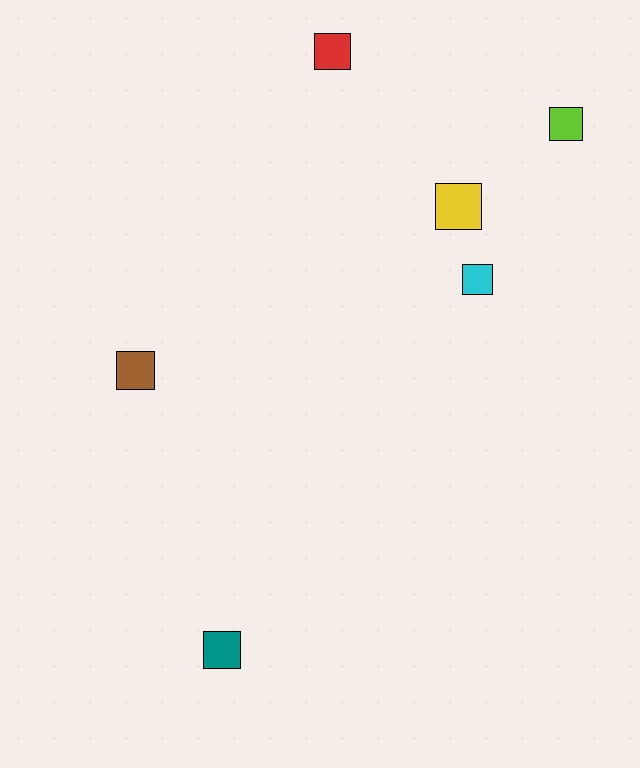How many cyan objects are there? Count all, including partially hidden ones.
There is 1 cyan object.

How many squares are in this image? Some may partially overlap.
There are 6 squares.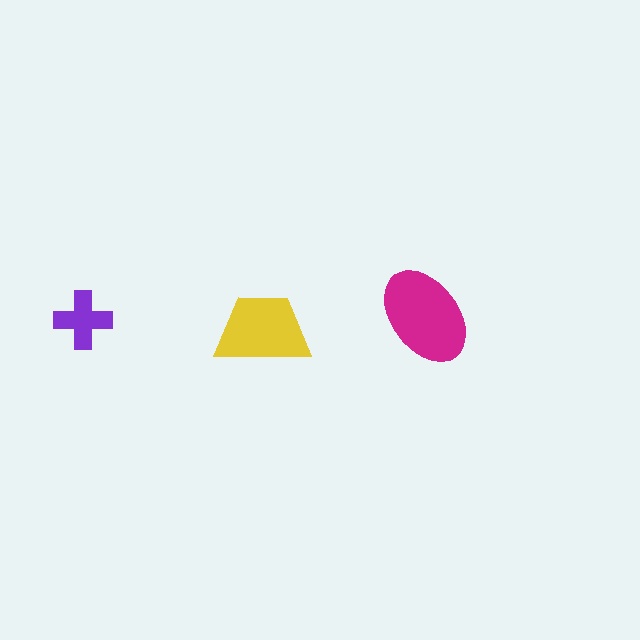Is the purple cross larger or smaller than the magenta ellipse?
Smaller.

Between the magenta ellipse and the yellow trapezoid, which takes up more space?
The magenta ellipse.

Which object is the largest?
The magenta ellipse.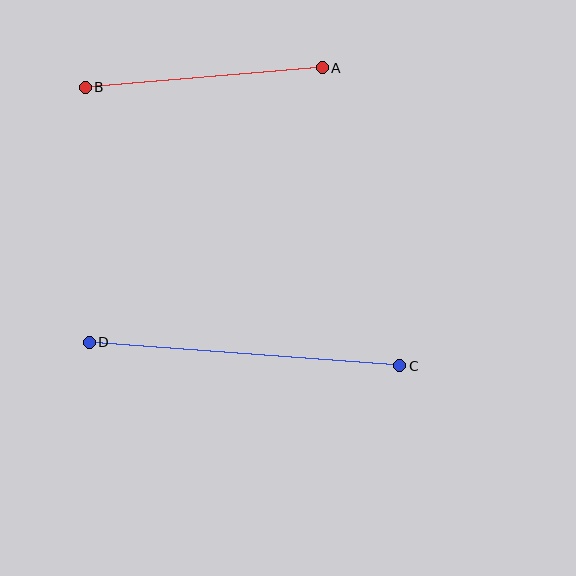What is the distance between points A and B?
The distance is approximately 238 pixels.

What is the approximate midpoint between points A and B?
The midpoint is at approximately (204, 77) pixels.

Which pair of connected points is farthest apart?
Points C and D are farthest apart.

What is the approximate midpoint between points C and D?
The midpoint is at approximately (244, 354) pixels.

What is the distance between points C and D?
The distance is approximately 311 pixels.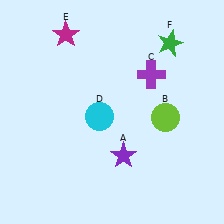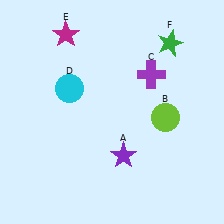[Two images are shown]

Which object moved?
The cyan circle (D) moved left.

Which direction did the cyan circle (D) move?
The cyan circle (D) moved left.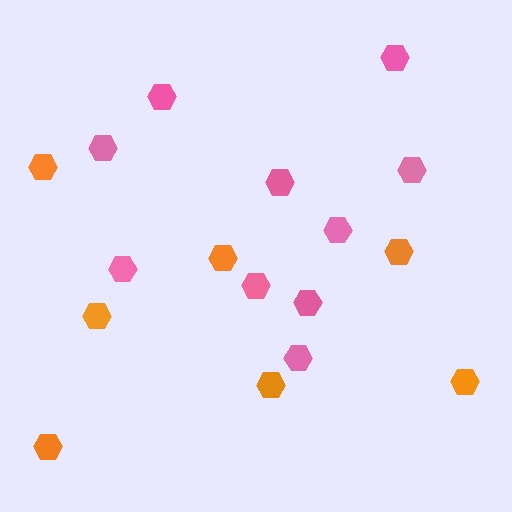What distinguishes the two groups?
There are 2 groups: one group of pink hexagons (10) and one group of orange hexagons (7).